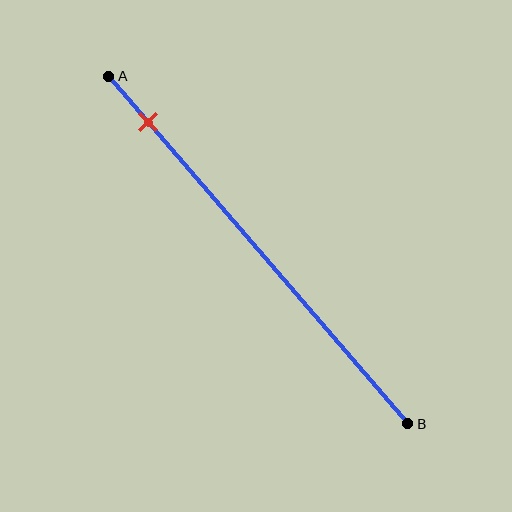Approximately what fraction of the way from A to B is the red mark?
The red mark is approximately 15% of the way from A to B.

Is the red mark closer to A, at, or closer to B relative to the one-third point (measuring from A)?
The red mark is closer to point A than the one-third point of segment AB.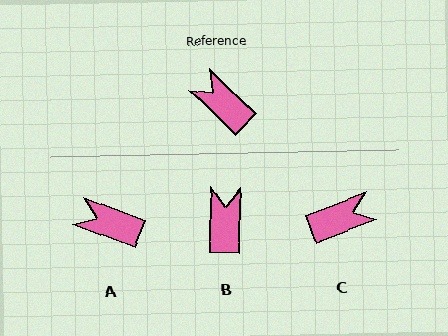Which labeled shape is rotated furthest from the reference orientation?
C, about 114 degrees away.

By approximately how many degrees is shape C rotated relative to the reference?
Approximately 114 degrees clockwise.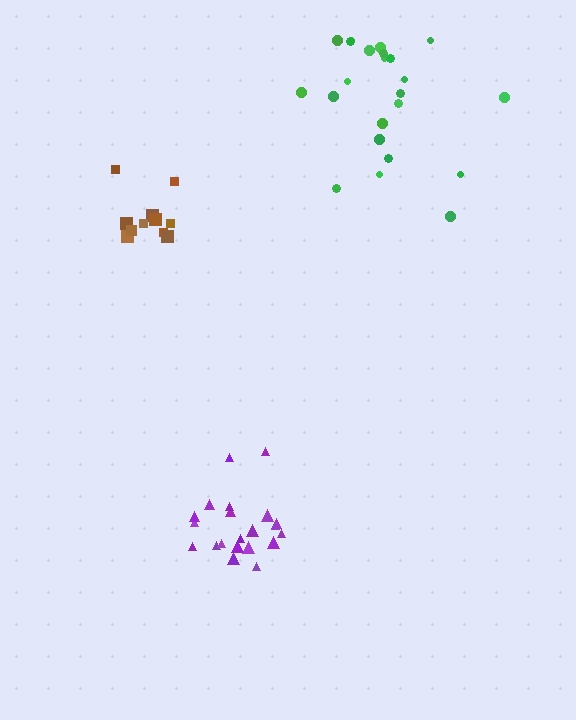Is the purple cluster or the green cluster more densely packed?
Purple.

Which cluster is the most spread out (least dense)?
Green.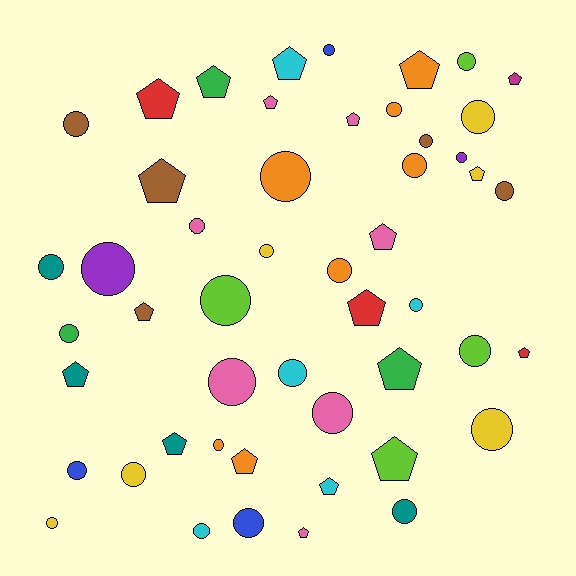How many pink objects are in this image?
There are 7 pink objects.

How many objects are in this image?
There are 50 objects.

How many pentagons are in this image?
There are 20 pentagons.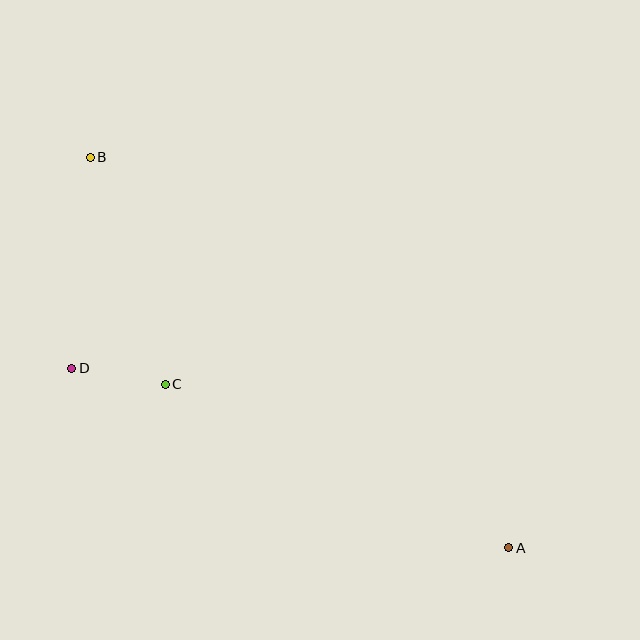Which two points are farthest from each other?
Points A and B are farthest from each other.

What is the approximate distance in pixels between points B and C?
The distance between B and C is approximately 239 pixels.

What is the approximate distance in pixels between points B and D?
The distance between B and D is approximately 212 pixels.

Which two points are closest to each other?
Points C and D are closest to each other.